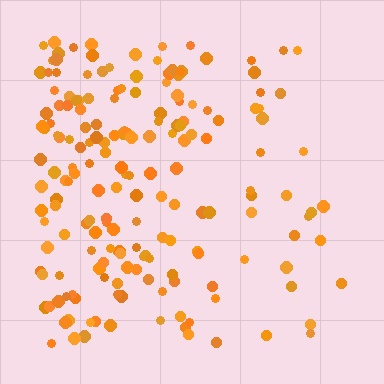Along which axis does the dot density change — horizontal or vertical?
Horizontal.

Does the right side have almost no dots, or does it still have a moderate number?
Still a moderate number, just noticeably fewer than the left.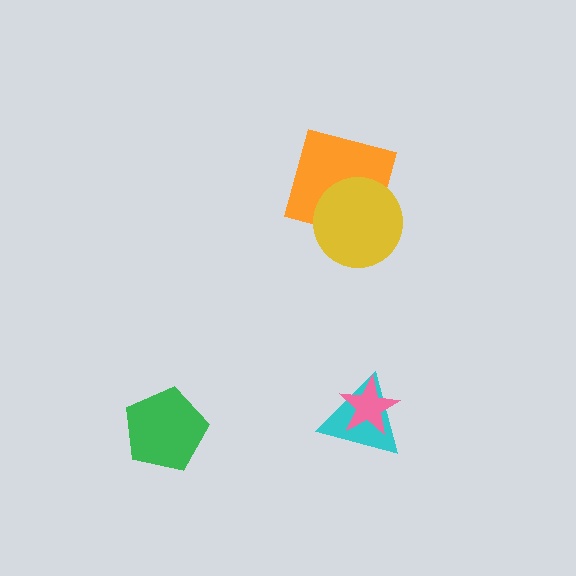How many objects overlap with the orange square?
1 object overlaps with the orange square.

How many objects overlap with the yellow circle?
1 object overlaps with the yellow circle.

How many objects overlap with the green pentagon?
0 objects overlap with the green pentagon.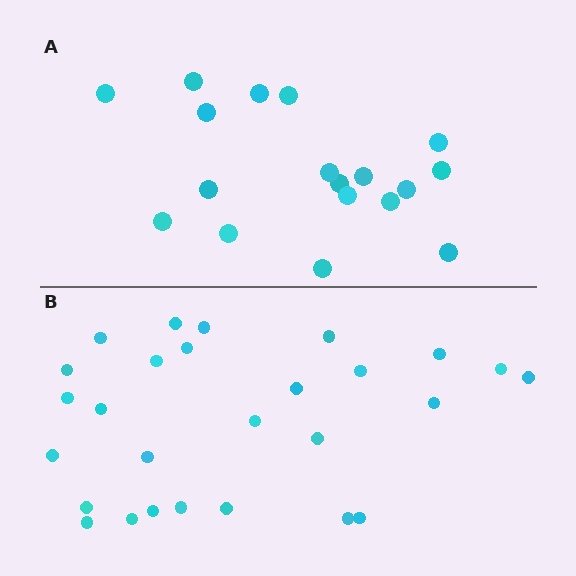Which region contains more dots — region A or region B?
Region B (the bottom region) has more dots.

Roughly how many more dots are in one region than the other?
Region B has roughly 8 or so more dots than region A.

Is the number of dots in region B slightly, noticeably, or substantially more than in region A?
Region B has substantially more. The ratio is roughly 1.5 to 1.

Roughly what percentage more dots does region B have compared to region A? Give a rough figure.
About 50% more.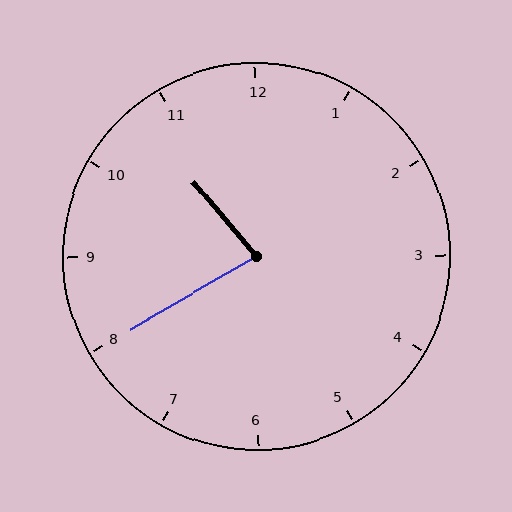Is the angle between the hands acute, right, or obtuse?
It is acute.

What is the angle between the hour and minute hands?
Approximately 80 degrees.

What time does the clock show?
10:40.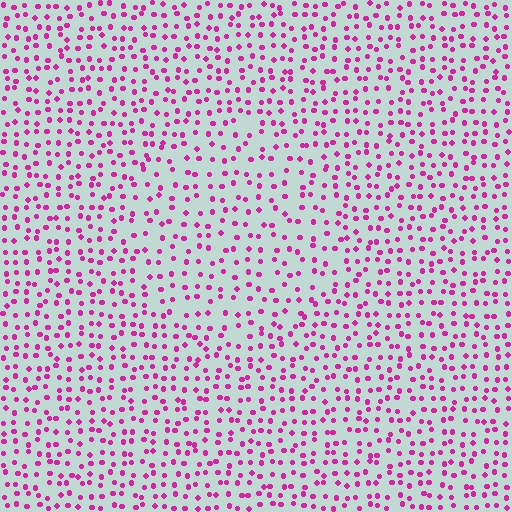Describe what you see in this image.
The image contains small magenta elements arranged at two different densities. A circle-shaped region is visible where the elements are less densely packed than the surrounding area.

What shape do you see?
I see a circle.